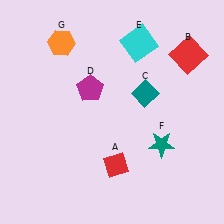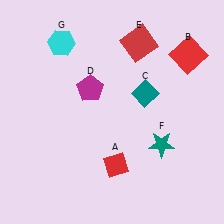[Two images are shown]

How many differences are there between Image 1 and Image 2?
There are 2 differences between the two images.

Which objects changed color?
E changed from cyan to red. G changed from orange to cyan.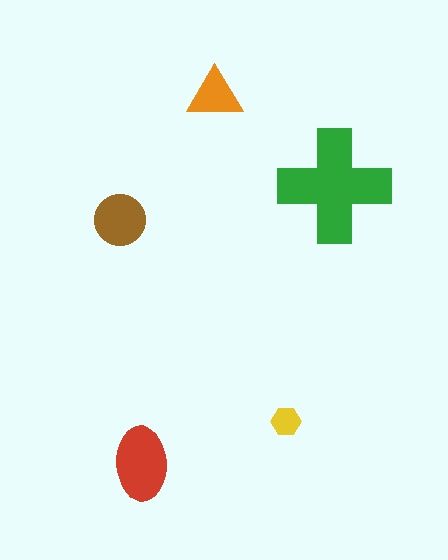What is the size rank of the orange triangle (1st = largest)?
4th.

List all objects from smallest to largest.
The yellow hexagon, the orange triangle, the brown circle, the red ellipse, the green cross.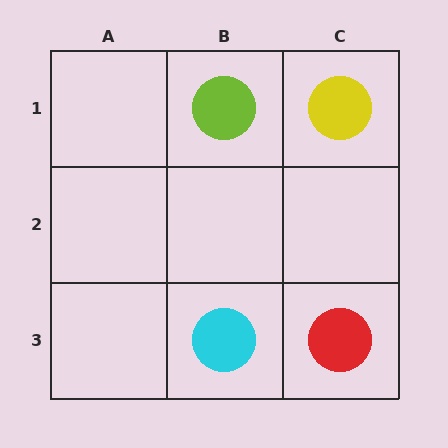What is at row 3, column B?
A cyan circle.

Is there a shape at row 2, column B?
No, that cell is empty.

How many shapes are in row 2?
0 shapes.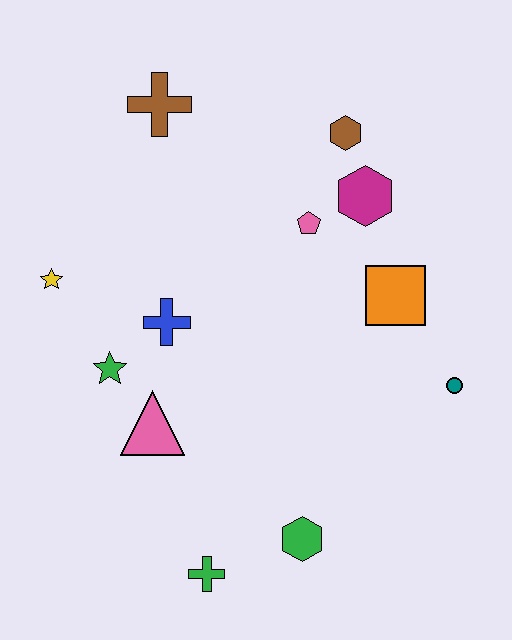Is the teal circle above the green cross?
Yes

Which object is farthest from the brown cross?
The green cross is farthest from the brown cross.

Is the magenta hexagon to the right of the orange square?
No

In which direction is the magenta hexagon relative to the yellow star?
The magenta hexagon is to the right of the yellow star.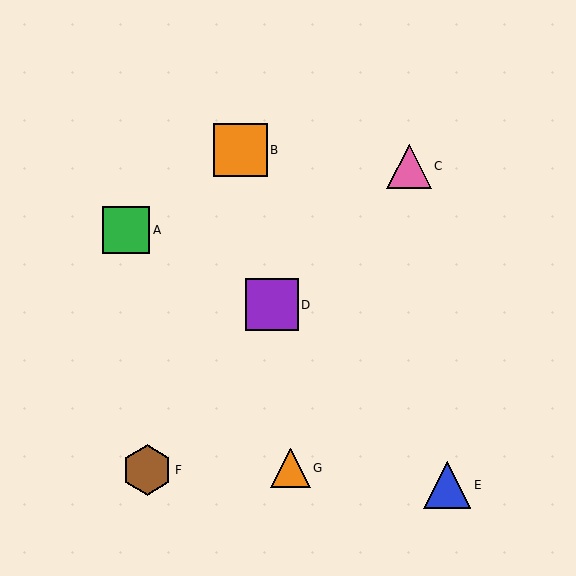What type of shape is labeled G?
Shape G is an orange triangle.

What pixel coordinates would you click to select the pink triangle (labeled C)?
Click at (409, 166) to select the pink triangle C.